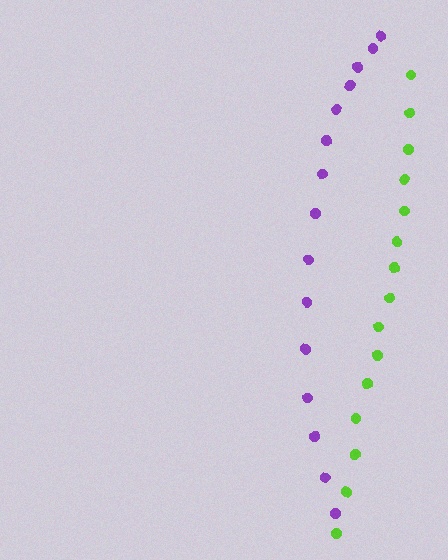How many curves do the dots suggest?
There are 2 distinct paths.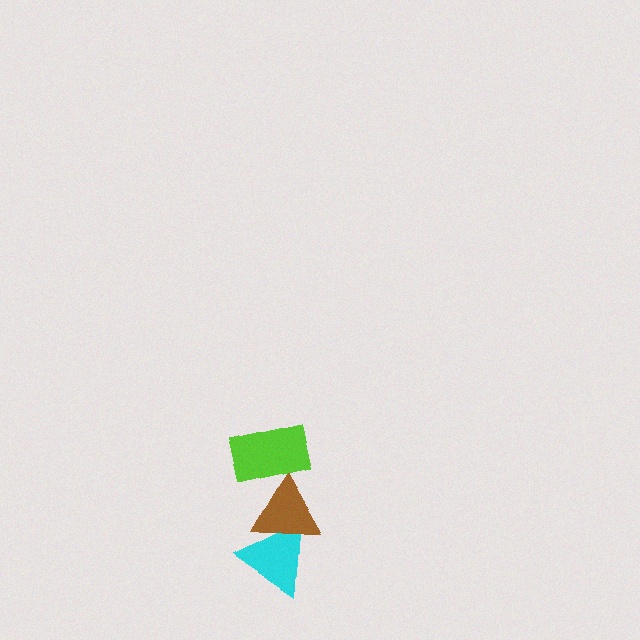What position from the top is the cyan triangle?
The cyan triangle is 3rd from the top.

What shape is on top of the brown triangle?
The lime rectangle is on top of the brown triangle.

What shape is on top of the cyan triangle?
The brown triangle is on top of the cyan triangle.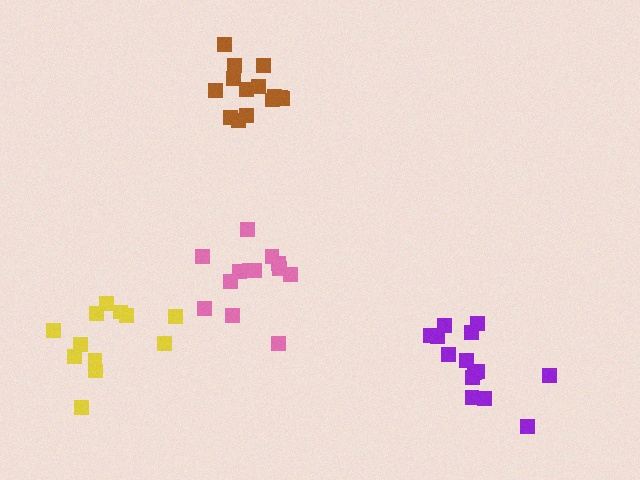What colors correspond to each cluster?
The clusters are colored: pink, purple, yellow, brown.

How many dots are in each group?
Group 1: 13 dots, Group 2: 14 dots, Group 3: 12 dots, Group 4: 14 dots (53 total).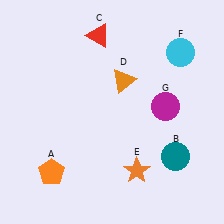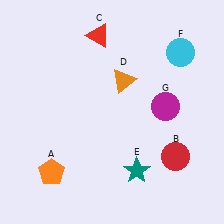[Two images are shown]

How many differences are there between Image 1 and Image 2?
There are 2 differences between the two images.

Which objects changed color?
B changed from teal to red. E changed from orange to teal.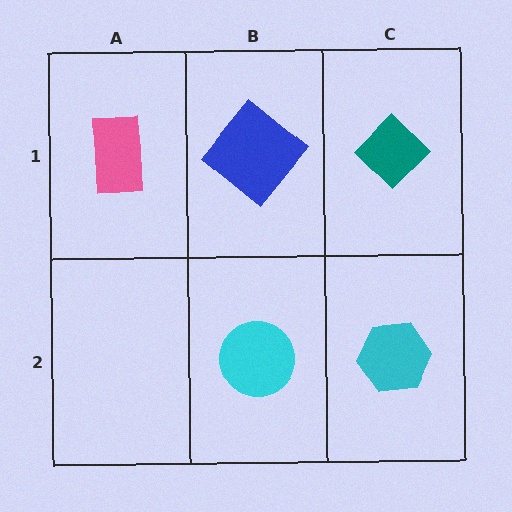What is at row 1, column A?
A pink rectangle.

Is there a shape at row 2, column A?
No, that cell is empty.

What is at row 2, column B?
A cyan circle.